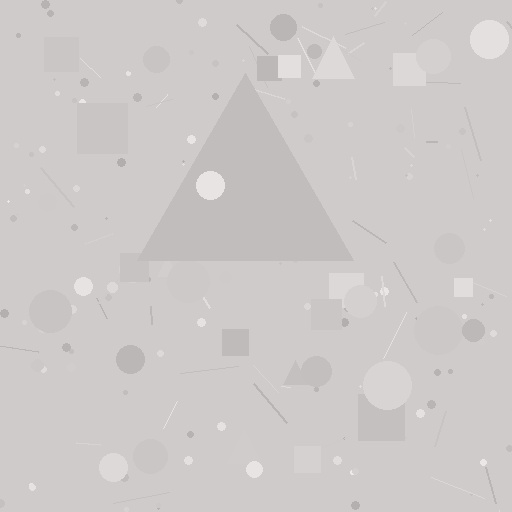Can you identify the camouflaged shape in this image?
The camouflaged shape is a triangle.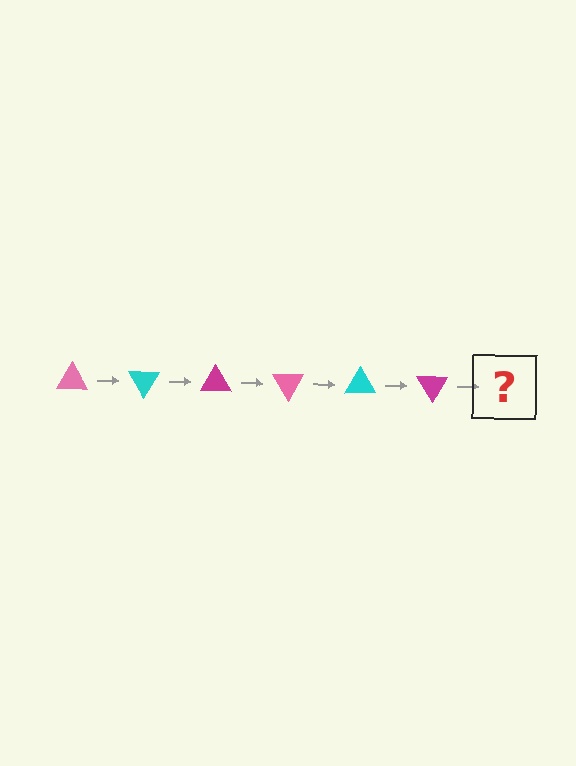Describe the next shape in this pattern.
It should be a pink triangle, rotated 360 degrees from the start.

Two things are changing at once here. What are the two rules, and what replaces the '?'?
The two rules are that it rotates 60 degrees each step and the color cycles through pink, cyan, and magenta. The '?' should be a pink triangle, rotated 360 degrees from the start.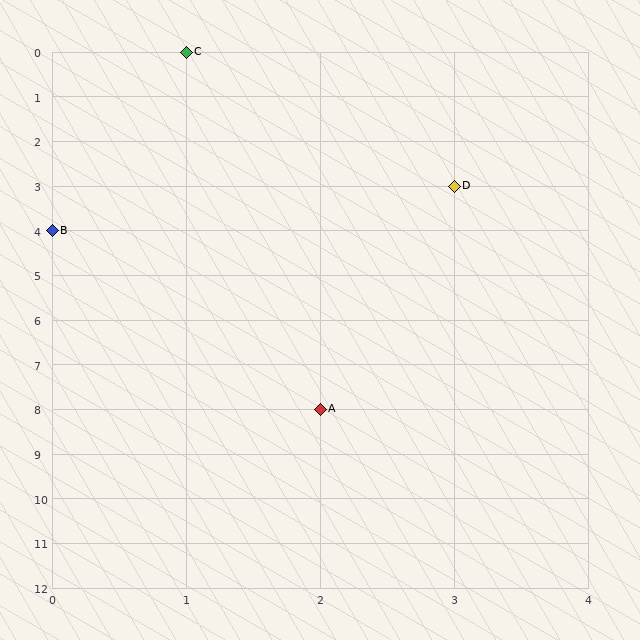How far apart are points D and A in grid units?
Points D and A are 1 column and 5 rows apart (about 5.1 grid units diagonally).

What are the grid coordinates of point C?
Point C is at grid coordinates (1, 0).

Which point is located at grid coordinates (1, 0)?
Point C is at (1, 0).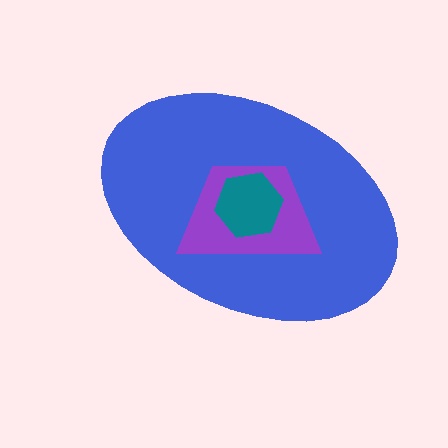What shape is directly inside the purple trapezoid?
The teal hexagon.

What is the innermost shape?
The teal hexagon.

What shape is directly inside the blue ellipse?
The purple trapezoid.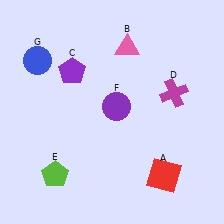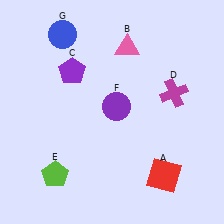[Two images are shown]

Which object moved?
The blue circle (G) moved up.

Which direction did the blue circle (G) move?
The blue circle (G) moved up.